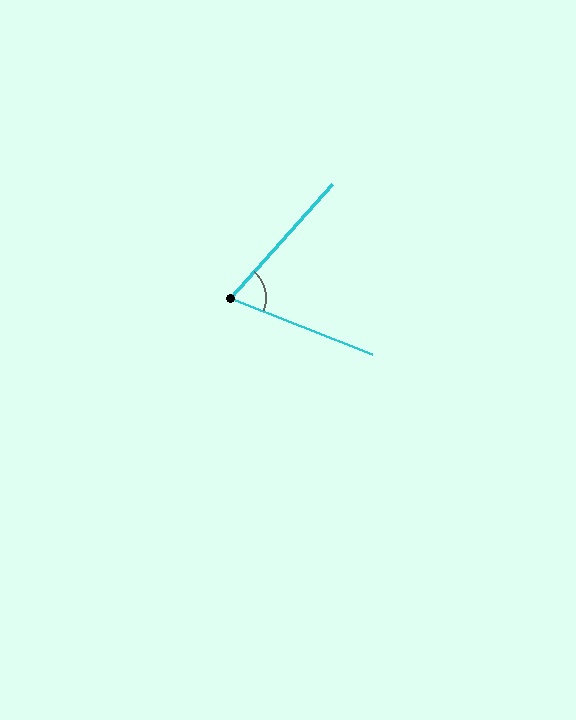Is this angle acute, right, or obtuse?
It is acute.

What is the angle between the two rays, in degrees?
Approximately 70 degrees.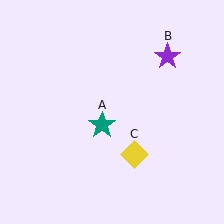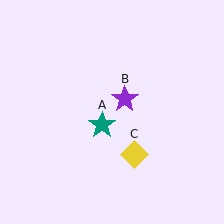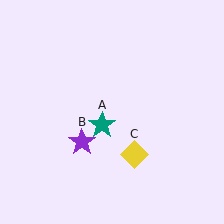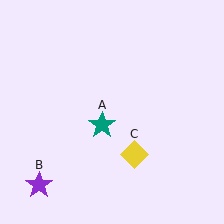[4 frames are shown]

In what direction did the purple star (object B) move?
The purple star (object B) moved down and to the left.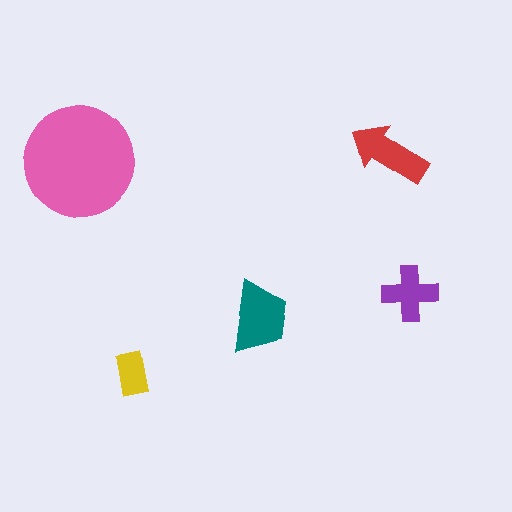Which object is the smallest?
The yellow rectangle.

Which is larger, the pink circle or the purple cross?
The pink circle.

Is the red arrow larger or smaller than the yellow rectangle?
Larger.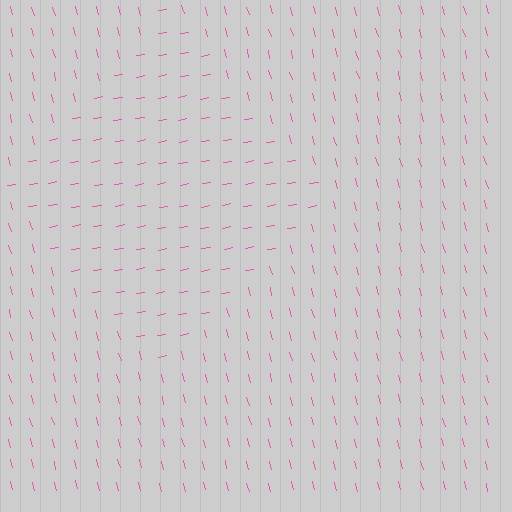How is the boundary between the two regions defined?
The boundary is defined purely by a change in line orientation (approximately 84 degrees difference). All lines are the same color and thickness.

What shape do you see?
I see a diamond.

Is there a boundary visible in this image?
Yes, there is a texture boundary formed by a change in line orientation.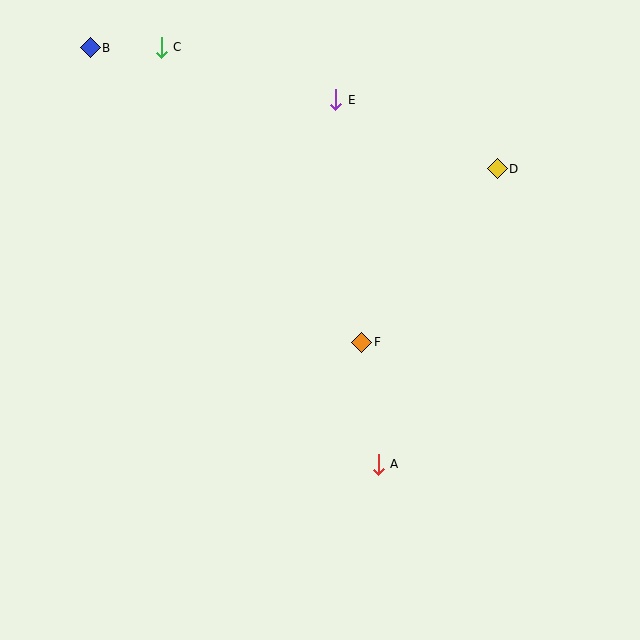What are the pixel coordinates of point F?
Point F is at (362, 342).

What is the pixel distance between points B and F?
The distance between B and F is 401 pixels.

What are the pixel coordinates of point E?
Point E is at (336, 100).